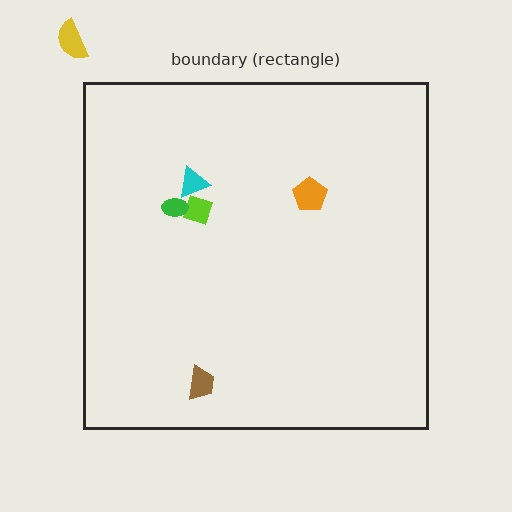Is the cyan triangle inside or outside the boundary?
Inside.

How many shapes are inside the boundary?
5 inside, 1 outside.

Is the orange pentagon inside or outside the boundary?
Inside.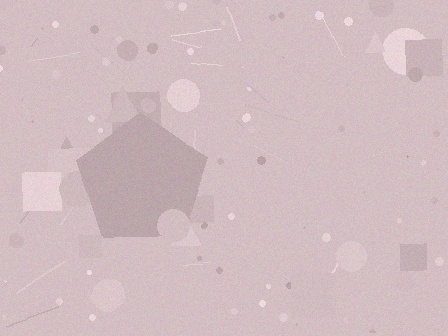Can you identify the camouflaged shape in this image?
The camouflaged shape is a pentagon.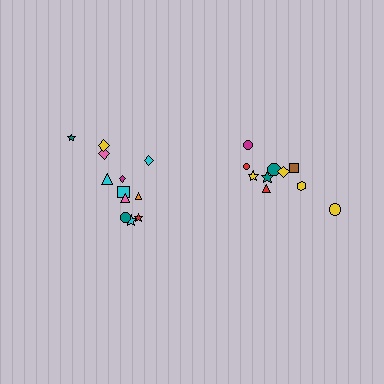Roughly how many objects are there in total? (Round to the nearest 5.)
Roughly 20 objects in total.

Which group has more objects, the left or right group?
The left group.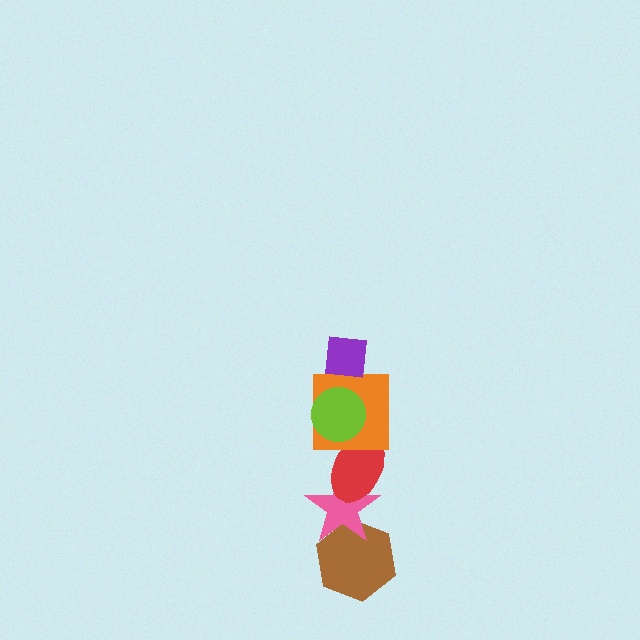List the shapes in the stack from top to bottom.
From top to bottom: the purple square, the lime circle, the orange square, the red ellipse, the pink star, the brown hexagon.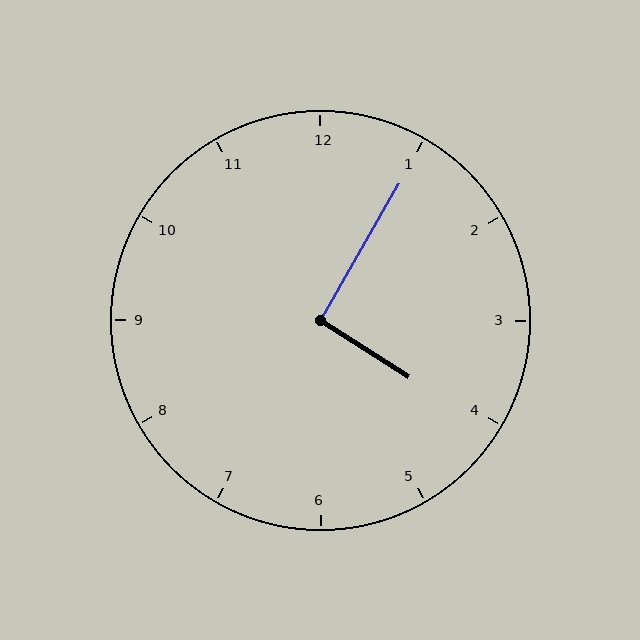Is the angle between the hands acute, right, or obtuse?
It is right.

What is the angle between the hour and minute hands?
Approximately 92 degrees.